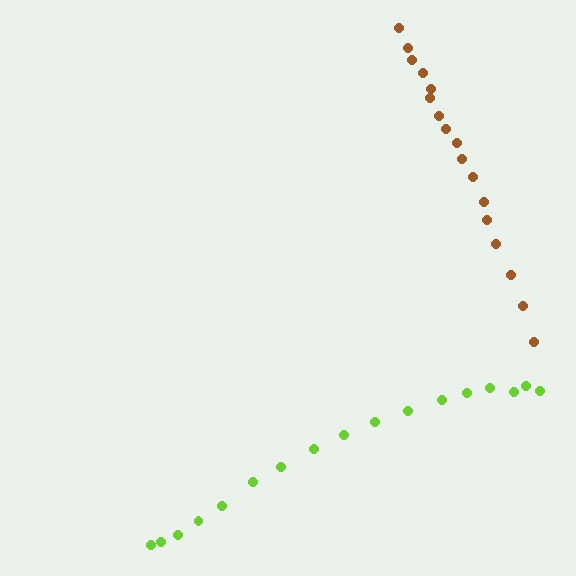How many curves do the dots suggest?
There are 2 distinct paths.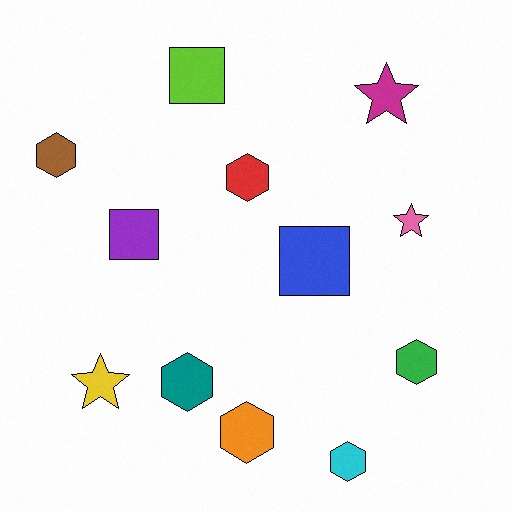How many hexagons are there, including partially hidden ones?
There are 6 hexagons.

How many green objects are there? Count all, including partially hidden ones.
There is 1 green object.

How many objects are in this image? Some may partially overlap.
There are 12 objects.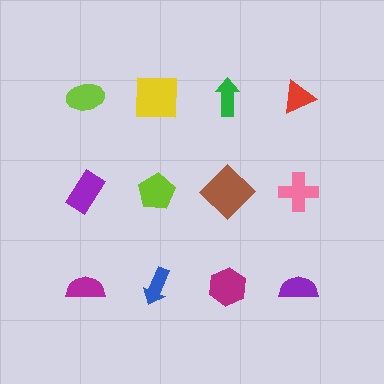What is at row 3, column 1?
A magenta semicircle.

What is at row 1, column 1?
A lime ellipse.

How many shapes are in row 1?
4 shapes.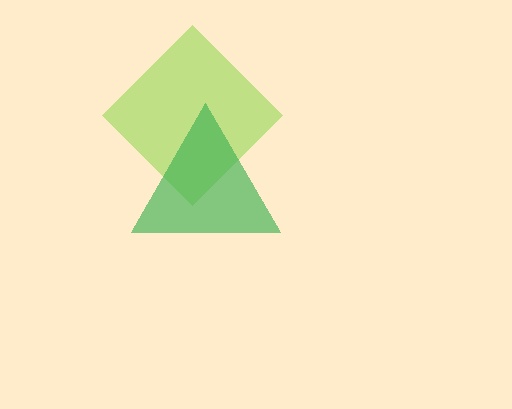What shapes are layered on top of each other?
The layered shapes are: a lime diamond, a green triangle.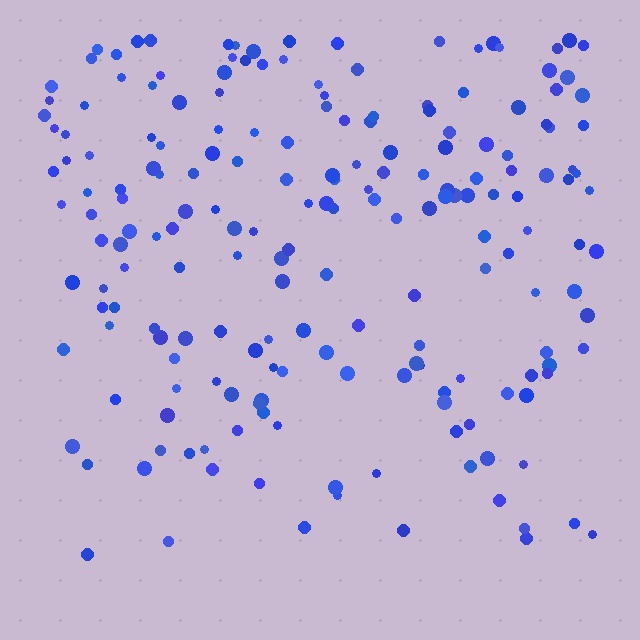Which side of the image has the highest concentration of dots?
The top.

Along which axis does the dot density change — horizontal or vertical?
Vertical.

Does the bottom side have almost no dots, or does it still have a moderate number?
Still a moderate number, just noticeably fewer than the top.